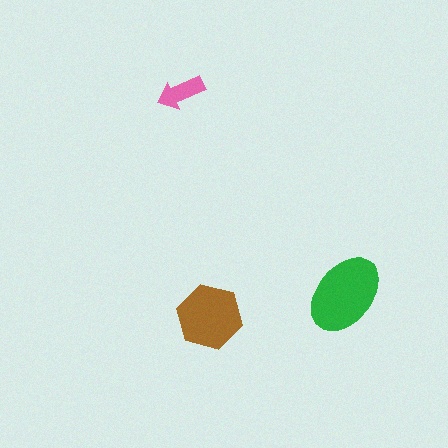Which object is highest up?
The pink arrow is topmost.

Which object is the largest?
The green ellipse.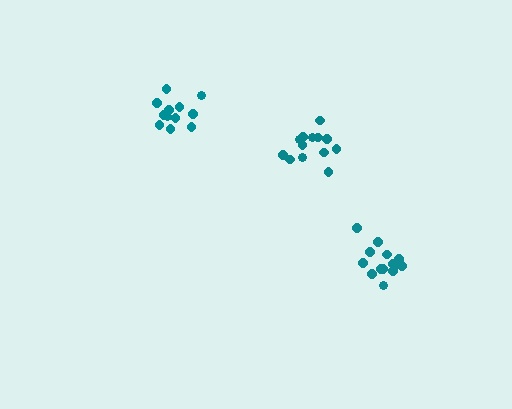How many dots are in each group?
Group 1: 12 dots, Group 2: 14 dots, Group 3: 13 dots (39 total).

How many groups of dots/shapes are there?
There are 3 groups.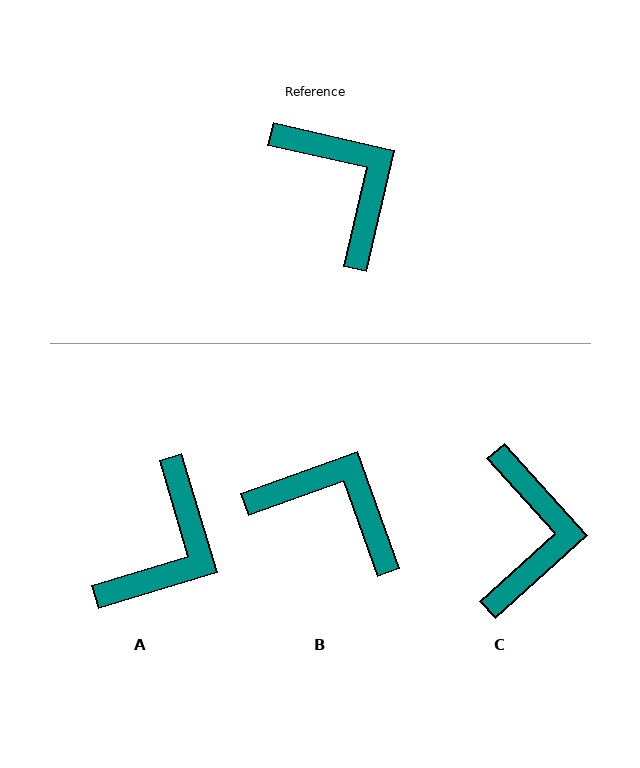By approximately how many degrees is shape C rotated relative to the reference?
Approximately 35 degrees clockwise.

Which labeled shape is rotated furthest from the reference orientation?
A, about 61 degrees away.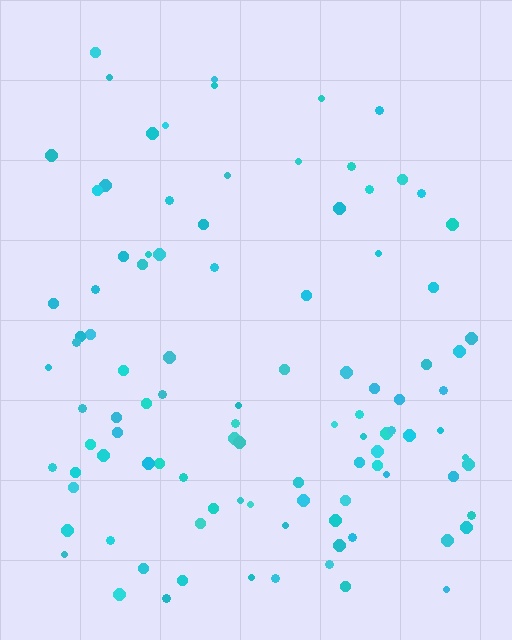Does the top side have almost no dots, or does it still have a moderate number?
Still a moderate number, just noticeably fewer than the bottom.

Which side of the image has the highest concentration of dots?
The bottom.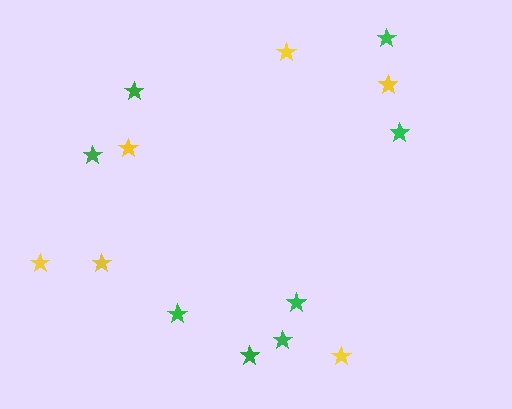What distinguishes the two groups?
There are 2 groups: one group of yellow stars (6) and one group of green stars (8).